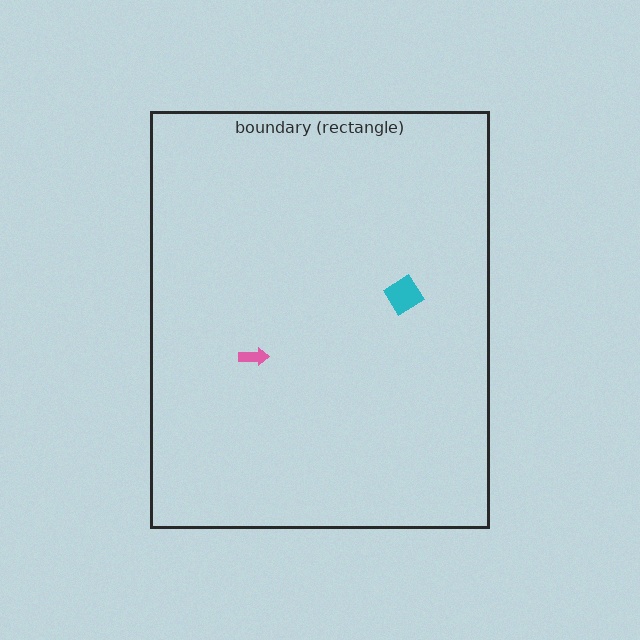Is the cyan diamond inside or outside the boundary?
Inside.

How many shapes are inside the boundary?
2 inside, 0 outside.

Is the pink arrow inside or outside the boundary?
Inside.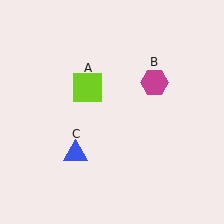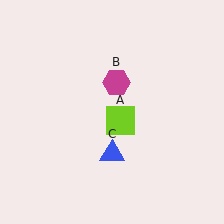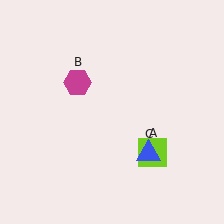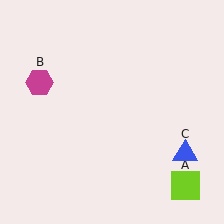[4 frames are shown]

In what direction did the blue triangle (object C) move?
The blue triangle (object C) moved right.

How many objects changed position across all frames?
3 objects changed position: lime square (object A), magenta hexagon (object B), blue triangle (object C).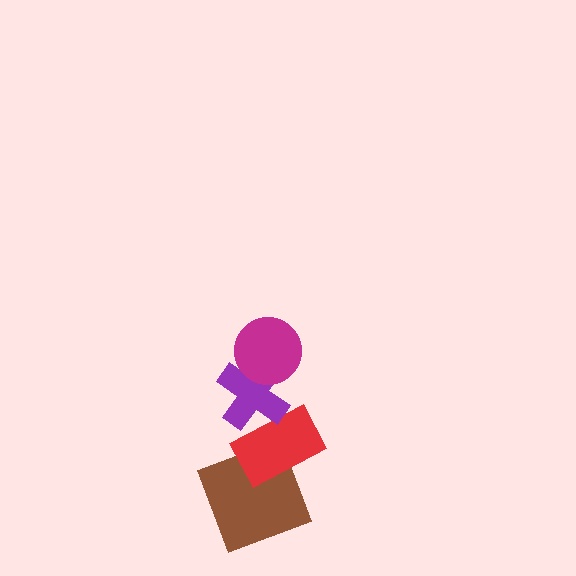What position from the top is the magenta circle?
The magenta circle is 1st from the top.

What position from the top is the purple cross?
The purple cross is 2nd from the top.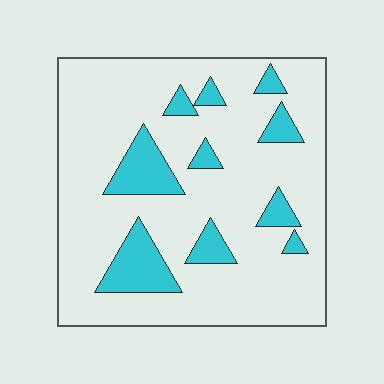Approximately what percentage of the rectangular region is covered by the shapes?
Approximately 15%.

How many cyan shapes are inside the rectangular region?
10.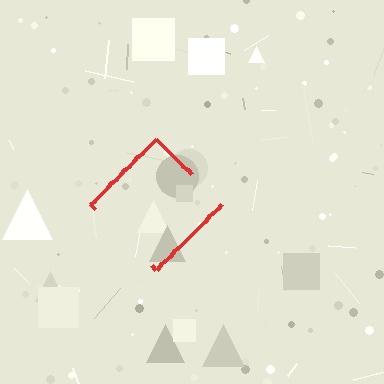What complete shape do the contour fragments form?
The contour fragments form a diamond.